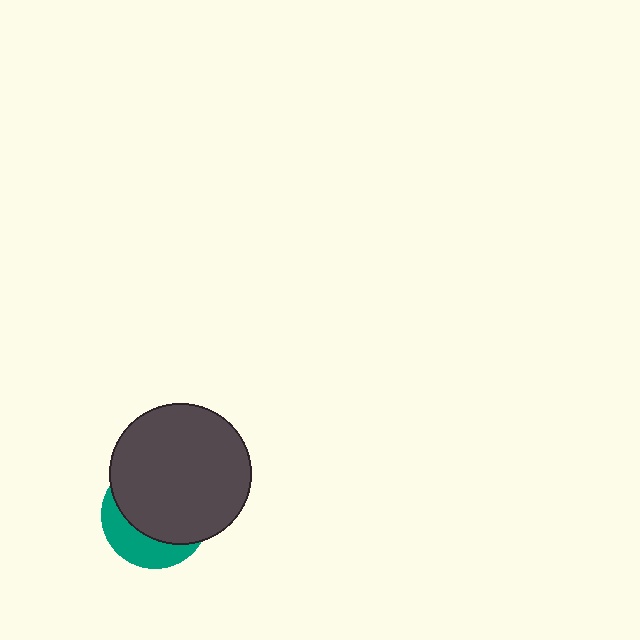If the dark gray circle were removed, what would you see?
You would see the complete teal circle.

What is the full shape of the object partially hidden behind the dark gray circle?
The partially hidden object is a teal circle.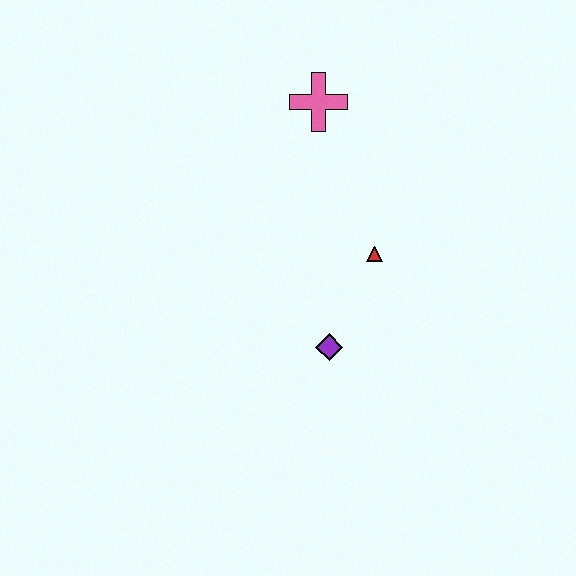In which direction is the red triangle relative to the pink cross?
The red triangle is below the pink cross.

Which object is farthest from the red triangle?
The pink cross is farthest from the red triangle.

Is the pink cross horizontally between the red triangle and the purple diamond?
No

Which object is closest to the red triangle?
The purple diamond is closest to the red triangle.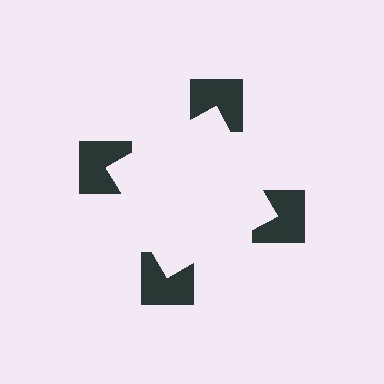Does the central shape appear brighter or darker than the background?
It typically appears slightly brighter than the background, even though no actual brightness change is drawn.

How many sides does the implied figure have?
4 sides.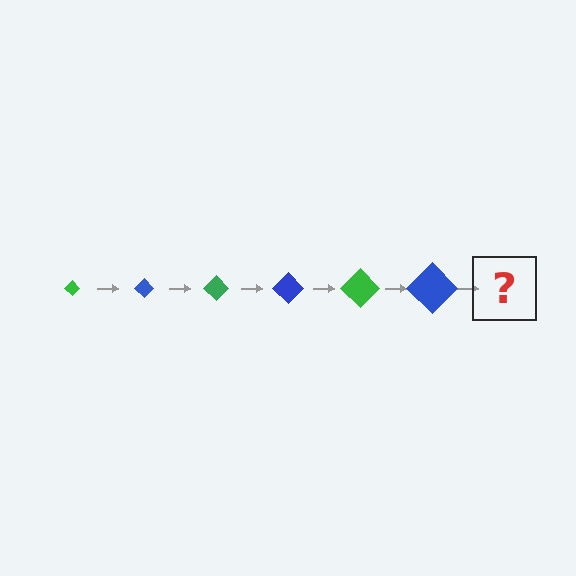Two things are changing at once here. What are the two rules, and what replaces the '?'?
The two rules are that the diamond grows larger each step and the color cycles through green and blue. The '?' should be a green diamond, larger than the previous one.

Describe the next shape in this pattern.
It should be a green diamond, larger than the previous one.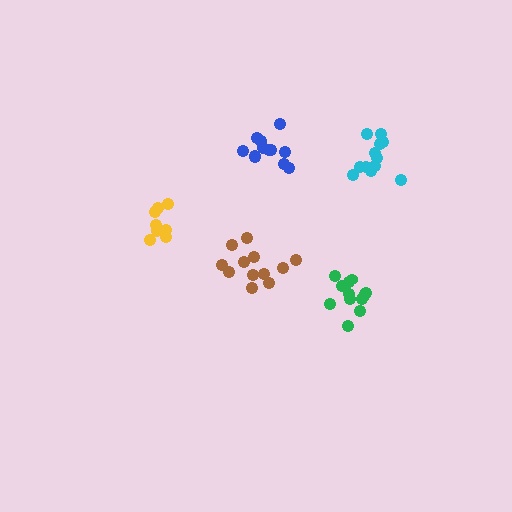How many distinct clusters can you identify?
There are 5 distinct clusters.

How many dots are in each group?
Group 1: 8 dots, Group 2: 12 dots, Group 3: 12 dots, Group 4: 12 dots, Group 5: 13 dots (57 total).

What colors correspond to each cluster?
The clusters are colored: yellow, blue, cyan, brown, green.